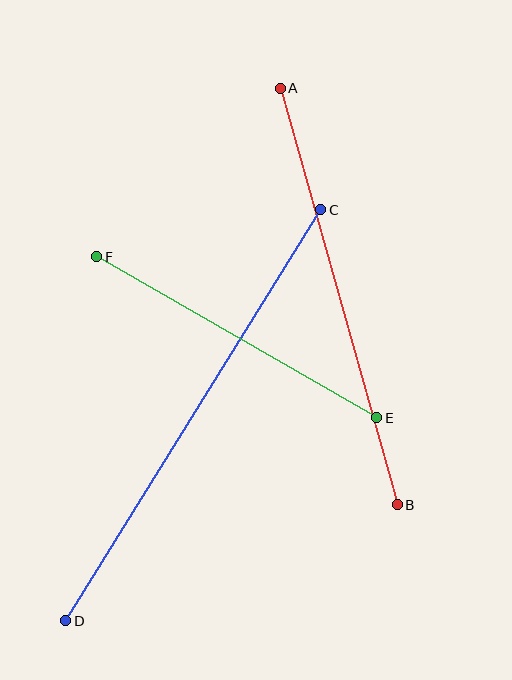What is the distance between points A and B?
The distance is approximately 432 pixels.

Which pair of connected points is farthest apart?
Points C and D are farthest apart.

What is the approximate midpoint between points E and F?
The midpoint is at approximately (237, 337) pixels.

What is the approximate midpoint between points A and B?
The midpoint is at approximately (339, 296) pixels.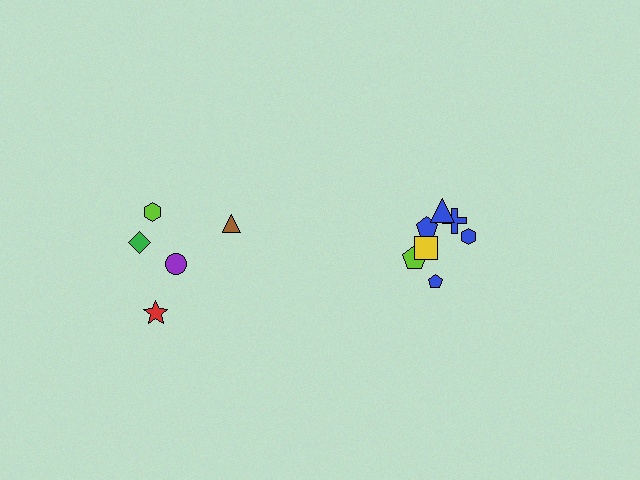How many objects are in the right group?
There are 7 objects.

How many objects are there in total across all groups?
There are 12 objects.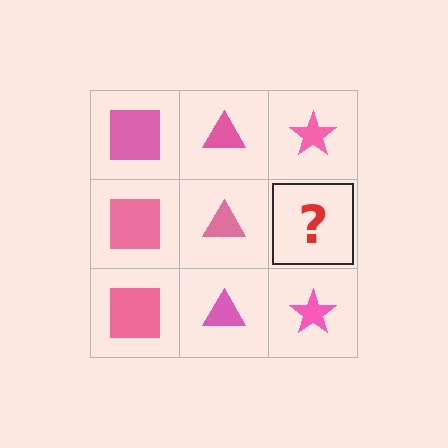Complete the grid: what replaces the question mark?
The question mark should be replaced with a pink star.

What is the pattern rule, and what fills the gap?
The rule is that each column has a consistent shape. The gap should be filled with a pink star.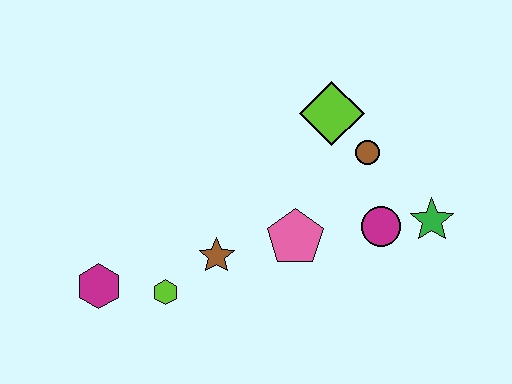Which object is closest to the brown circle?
The lime diamond is closest to the brown circle.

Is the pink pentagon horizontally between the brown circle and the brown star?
Yes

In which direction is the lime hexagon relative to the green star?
The lime hexagon is to the left of the green star.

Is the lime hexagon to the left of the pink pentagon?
Yes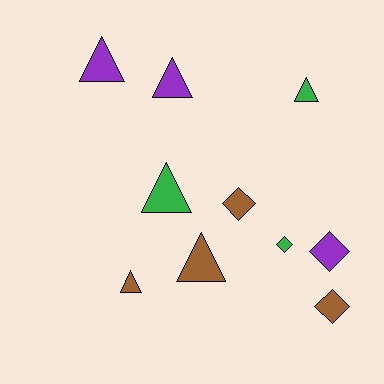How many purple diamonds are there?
There is 1 purple diamond.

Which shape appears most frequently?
Triangle, with 6 objects.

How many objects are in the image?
There are 10 objects.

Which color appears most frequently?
Brown, with 4 objects.